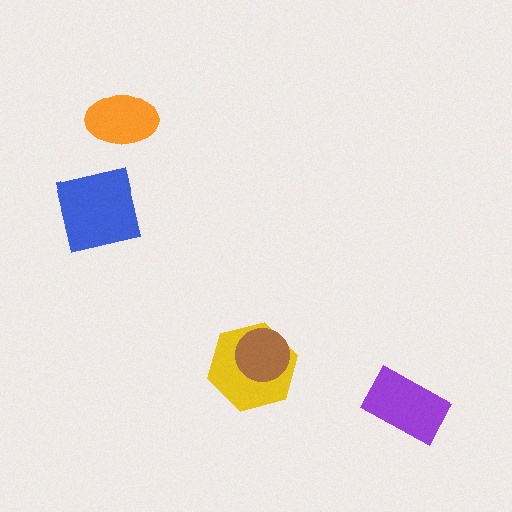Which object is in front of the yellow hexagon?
The brown circle is in front of the yellow hexagon.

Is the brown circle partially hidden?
No, no other shape covers it.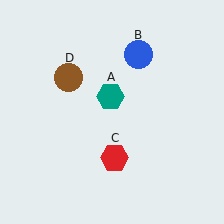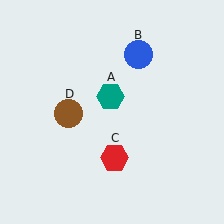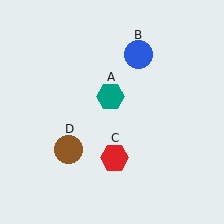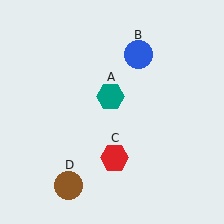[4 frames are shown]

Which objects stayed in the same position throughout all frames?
Teal hexagon (object A) and blue circle (object B) and red hexagon (object C) remained stationary.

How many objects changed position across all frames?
1 object changed position: brown circle (object D).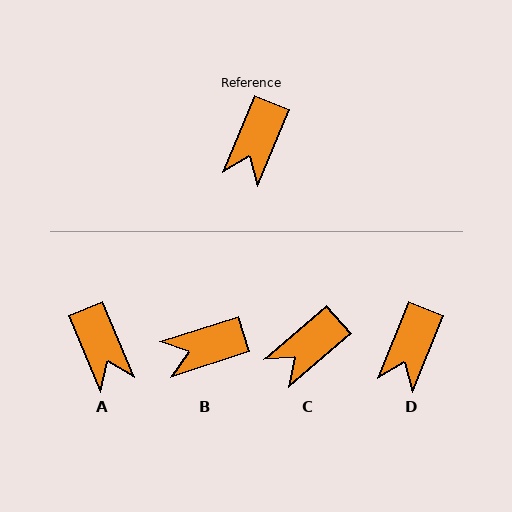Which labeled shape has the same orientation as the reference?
D.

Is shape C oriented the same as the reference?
No, it is off by about 27 degrees.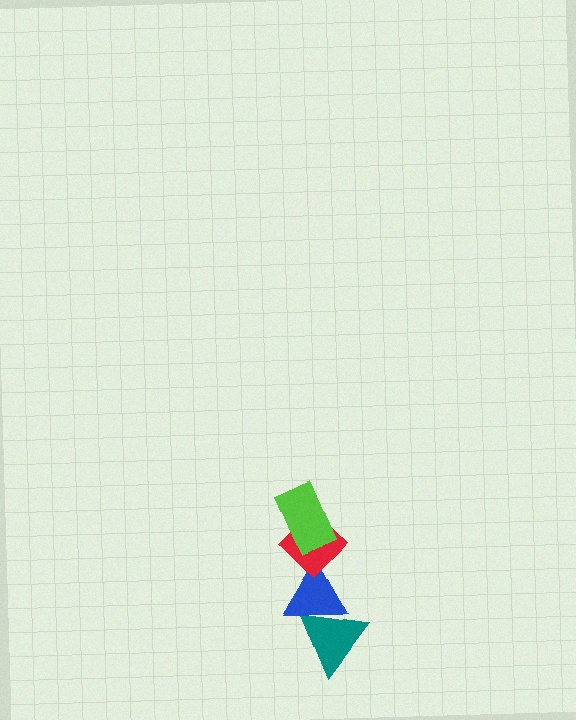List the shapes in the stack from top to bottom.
From top to bottom: the lime rectangle, the red diamond, the blue triangle, the teal triangle.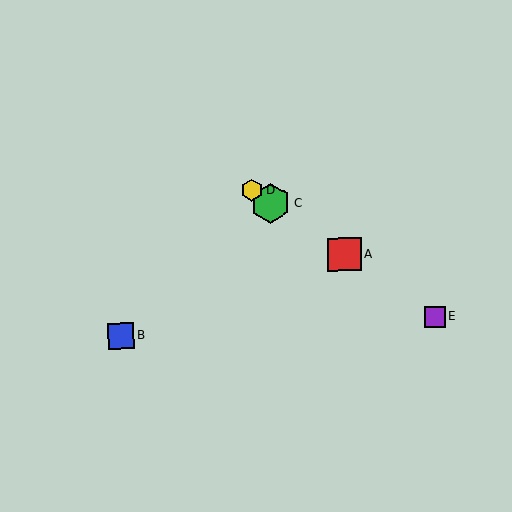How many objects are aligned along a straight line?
4 objects (A, C, D, E) are aligned along a straight line.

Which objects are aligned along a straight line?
Objects A, C, D, E are aligned along a straight line.